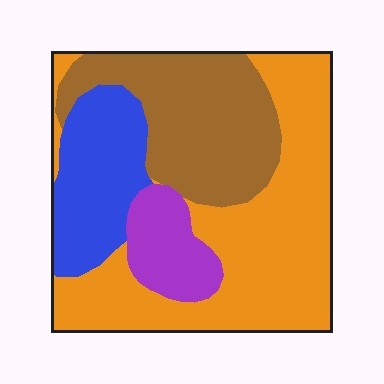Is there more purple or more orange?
Orange.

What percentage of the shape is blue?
Blue takes up about one sixth (1/6) of the shape.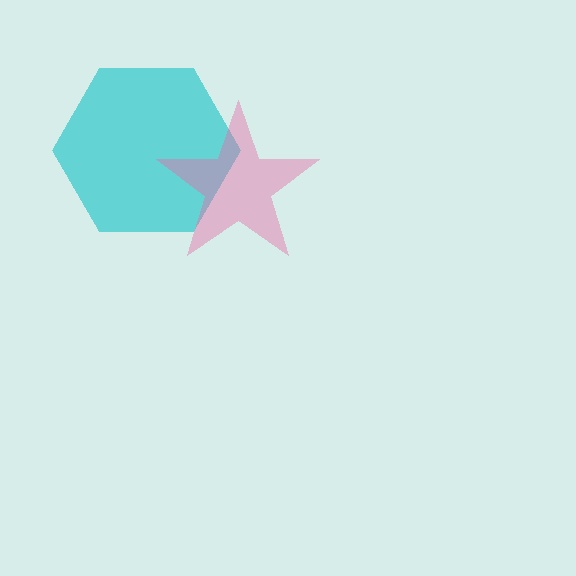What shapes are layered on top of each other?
The layered shapes are: a cyan hexagon, a pink star.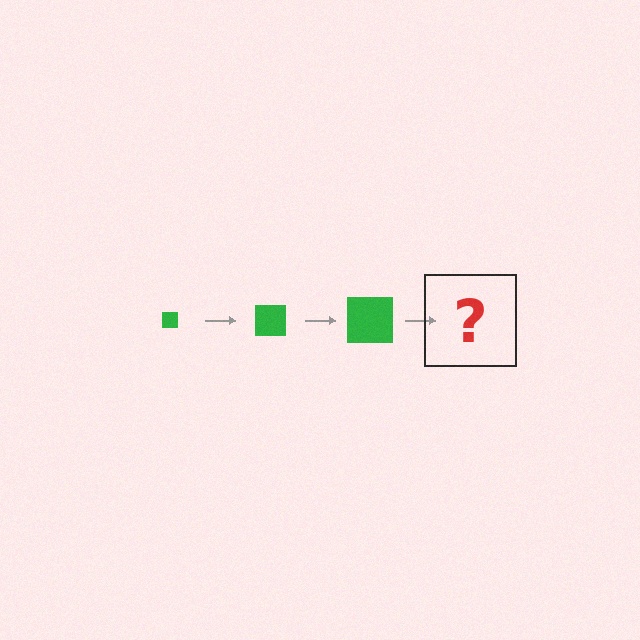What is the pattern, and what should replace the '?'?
The pattern is that the square gets progressively larger each step. The '?' should be a green square, larger than the previous one.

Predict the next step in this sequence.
The next step is a green square, larger than the previous one.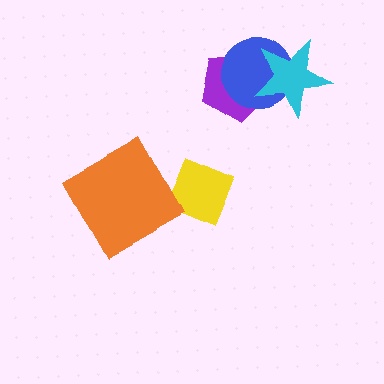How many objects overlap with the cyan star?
2 objects overlap with the cyan star.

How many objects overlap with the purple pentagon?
2 objects overlap with the purple pentagon.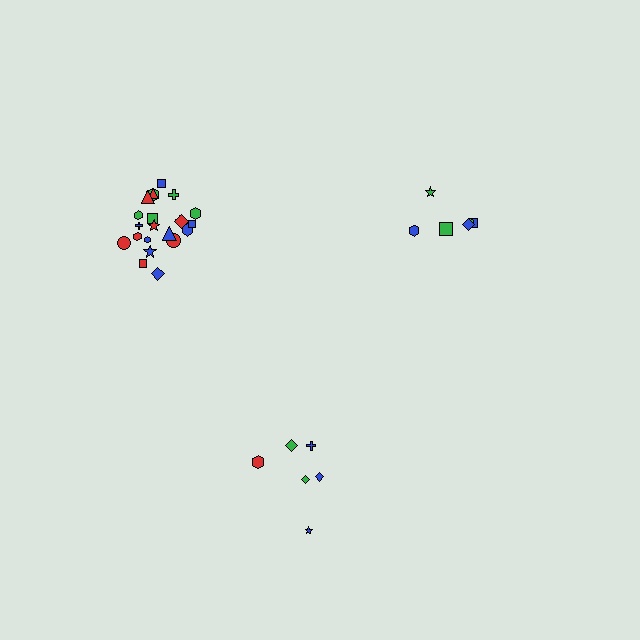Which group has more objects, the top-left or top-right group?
The top-left group.